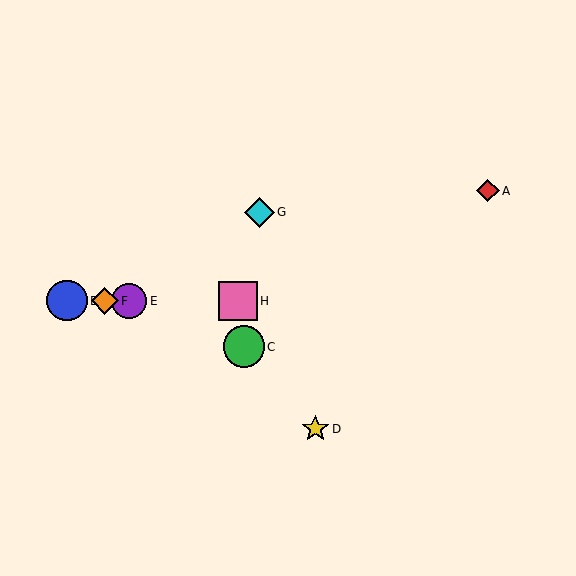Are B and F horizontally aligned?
Yes, both are at y≈301.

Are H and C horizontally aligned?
No, H is at y≈301 and C is at y≈347.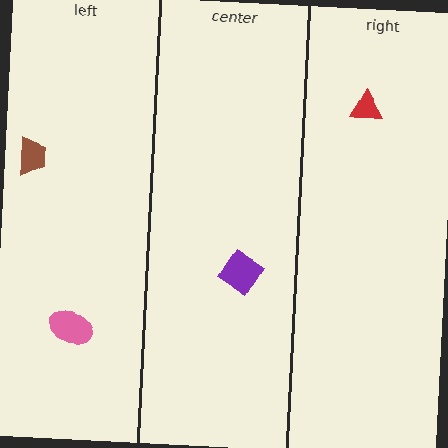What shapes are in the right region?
The red triangle.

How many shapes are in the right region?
1.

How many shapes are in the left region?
2.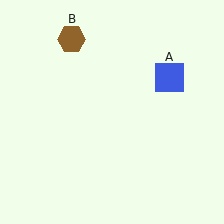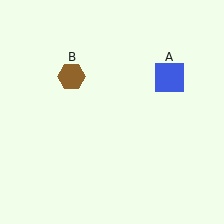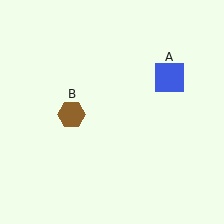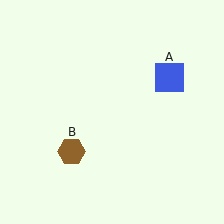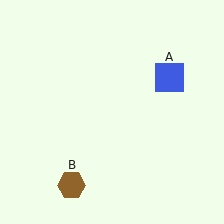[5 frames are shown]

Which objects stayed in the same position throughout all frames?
Blue square (object A) remained stationary.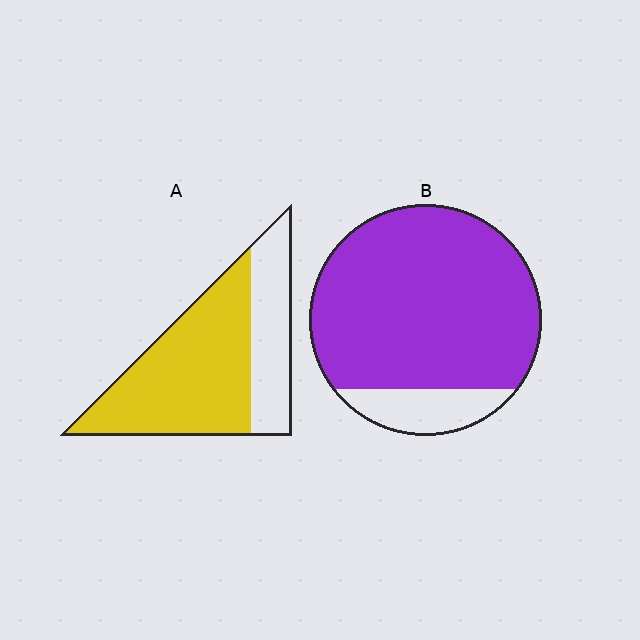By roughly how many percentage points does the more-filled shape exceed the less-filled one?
By roughly 20 percentage points (B over A).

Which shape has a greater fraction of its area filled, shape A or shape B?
Shape B.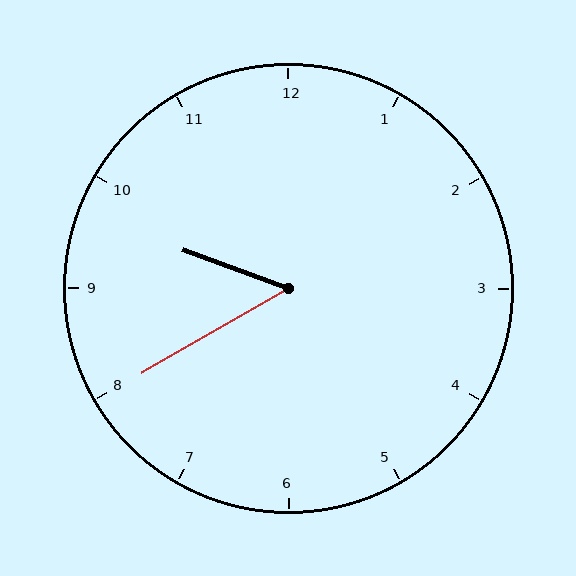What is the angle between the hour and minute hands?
Approximately 50 degrees.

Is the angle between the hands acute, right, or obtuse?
It is acute.